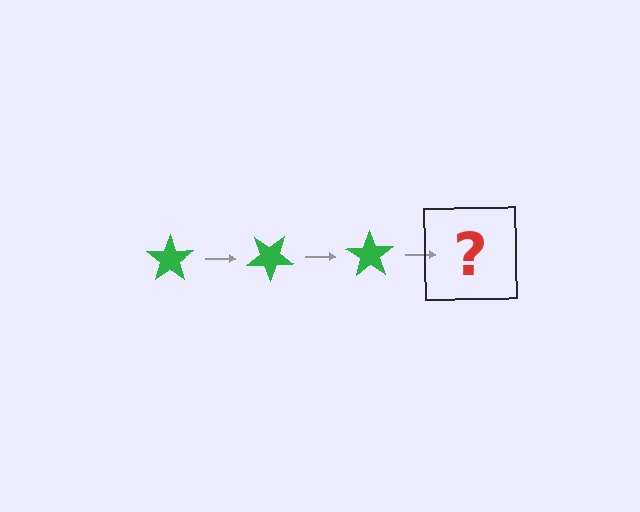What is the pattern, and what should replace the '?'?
The pattern is that the star rotates 35 degrees each step. The '?' should be a green star rotated 105 degrees.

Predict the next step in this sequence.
The next step is a green star rotated 105 degrees.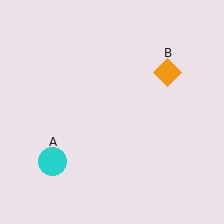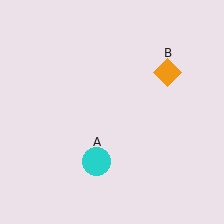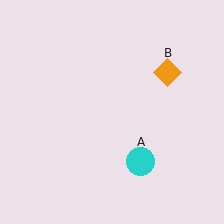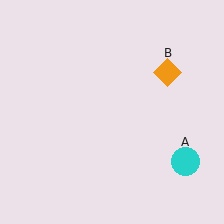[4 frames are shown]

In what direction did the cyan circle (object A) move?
The cyan circle (object A) moved right.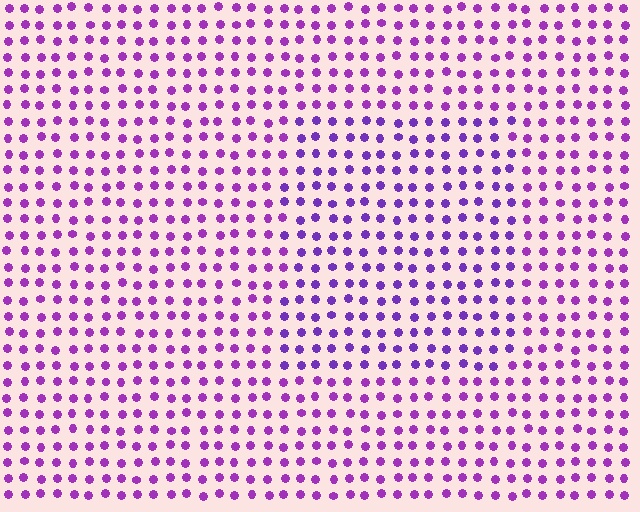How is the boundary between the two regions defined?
The boundary is defined purely by a slight shift in hue (about 20 degrees). Spacing, size, and orientation are identical on both sides.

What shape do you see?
I see a rectangle.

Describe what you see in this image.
The image is filled with small purple elements in a uniform arrangement. A rectangle-shaped region is visible where the elements are tinted to a slightly different hue, forming a subtle color boundary.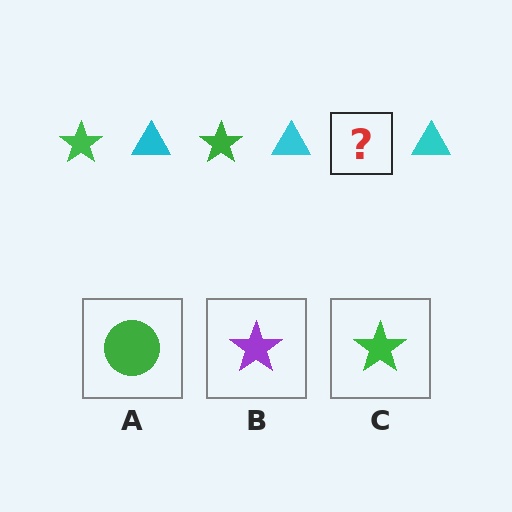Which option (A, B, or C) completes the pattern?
C.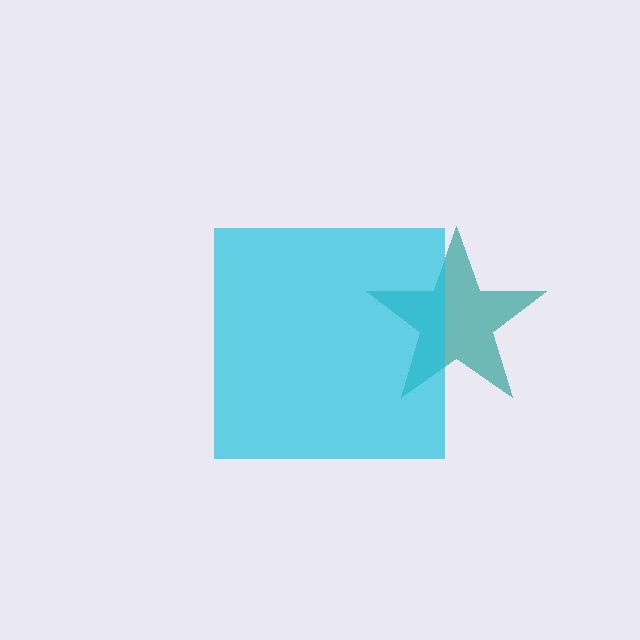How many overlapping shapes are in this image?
There are 2 overlapping shapes in the image.